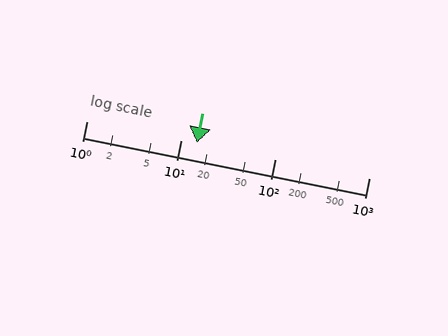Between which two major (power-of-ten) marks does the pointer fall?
The pointer is between 10 and 100.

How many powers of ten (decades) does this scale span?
The scale spans 3 decades, from 1 to 1000.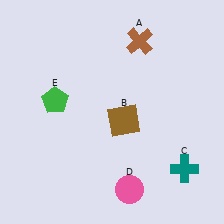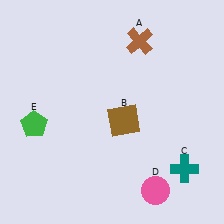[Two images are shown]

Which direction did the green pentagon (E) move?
The green pentagon (E) moved down.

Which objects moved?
The objects that moved are: the pink circle (D), the green pentagon (E).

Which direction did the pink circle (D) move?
The pink circle (D) moved right.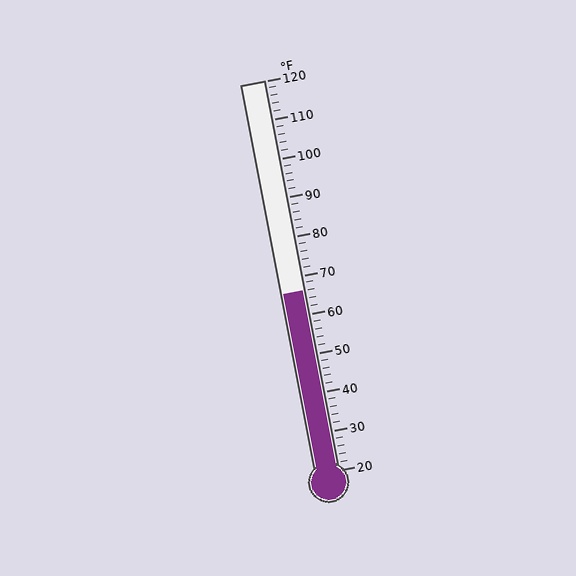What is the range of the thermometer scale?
The thermometer scale ranges from 20°F to 120°F.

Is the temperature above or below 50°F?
The temperature is above 50°F.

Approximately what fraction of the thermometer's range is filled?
The thermometer is filled to approximately 45% of its range.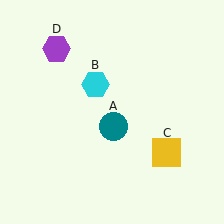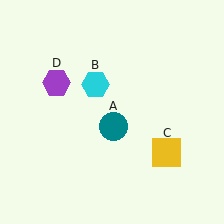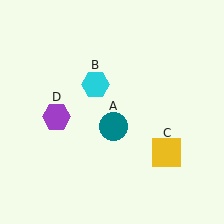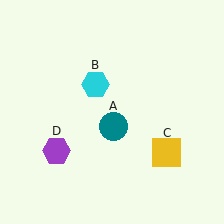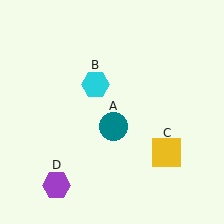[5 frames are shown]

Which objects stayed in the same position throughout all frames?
Teal circle (object A) and cyan hexagon (object B) and yellow square (object C) remained stationary.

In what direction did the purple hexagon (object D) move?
The purple hexagon (object D) moved down.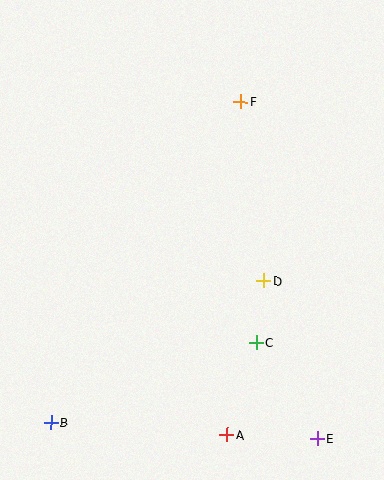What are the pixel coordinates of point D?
Point D is at (263, 281).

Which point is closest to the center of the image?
Point D at (263, 281) is closest to the center.